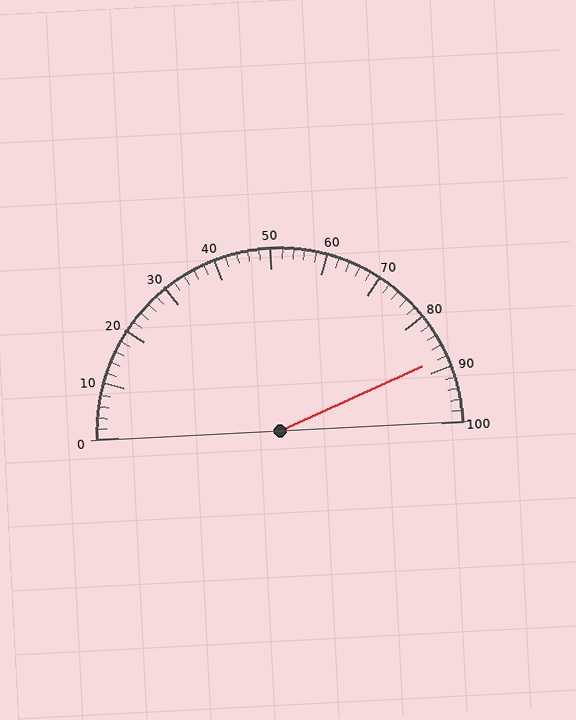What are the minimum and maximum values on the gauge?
The gauge ranges from 0 to 100.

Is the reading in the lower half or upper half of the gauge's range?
The reading is in the upper half of the range (0 to 100).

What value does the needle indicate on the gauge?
The needle indicates approximately 88.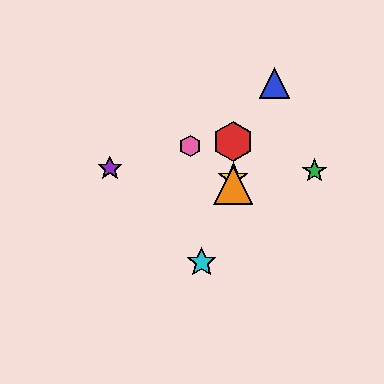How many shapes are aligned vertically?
3 shapes (the red hexagon, the yellow star, the orange triangle) are aligned vertically.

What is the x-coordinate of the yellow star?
The yellow star is at x≈233.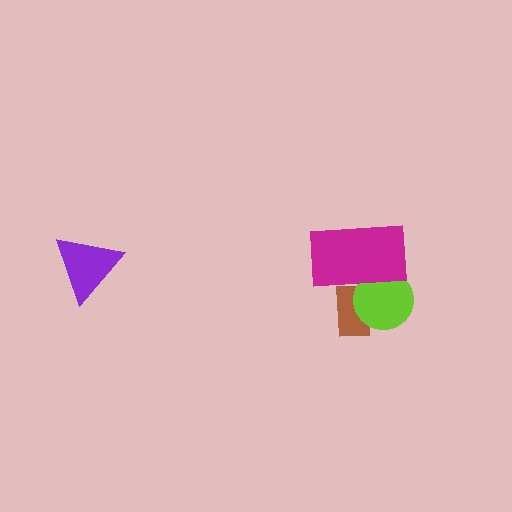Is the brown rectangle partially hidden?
Yes, it is partially covered by another shape.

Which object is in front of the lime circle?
The magenta rectangle is in front of the lime circle.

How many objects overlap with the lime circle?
2 objects overlap with the lime circle.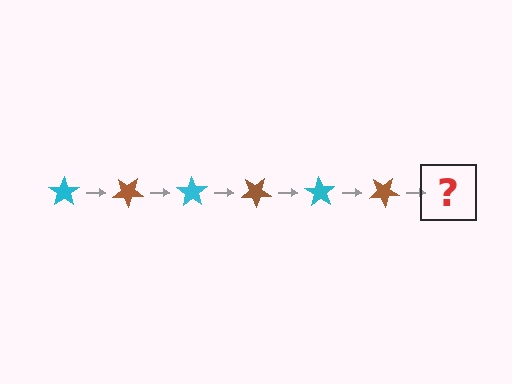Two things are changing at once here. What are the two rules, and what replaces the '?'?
The two rules are that it rotates 35 degrees each step and the color cycles through cyan and brown. The '?' should be a cyan star, rotated 210 degrees from the start.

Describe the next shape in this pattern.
It should be a cyan star, rotated 210 degrees from the start.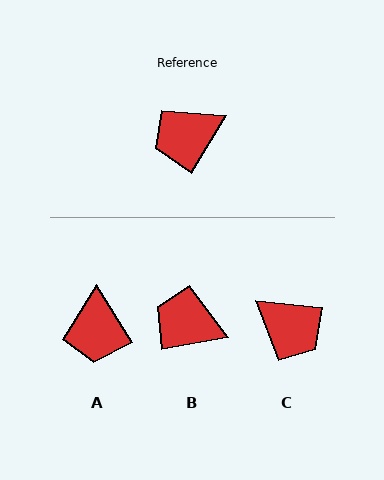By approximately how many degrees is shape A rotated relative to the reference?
Approximately 62 degrees counter-clockwise.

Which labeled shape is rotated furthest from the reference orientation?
C, about 115 degrees away.